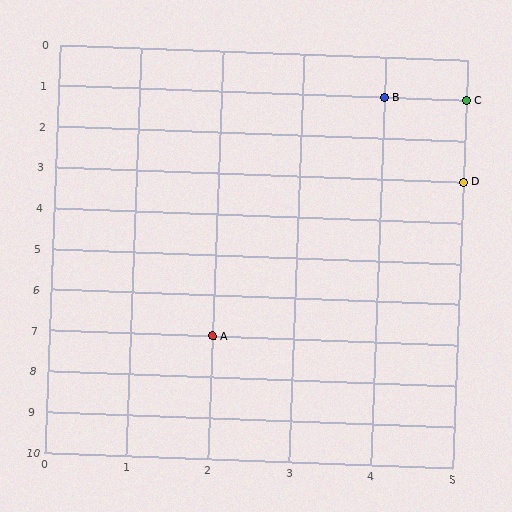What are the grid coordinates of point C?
Point C is at grid coordinates (5, 1).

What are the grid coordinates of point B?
Point B is at grid coordinates (4, 1).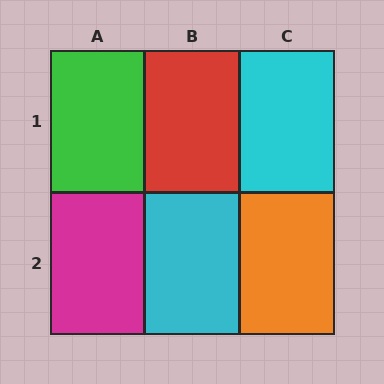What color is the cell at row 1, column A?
Green.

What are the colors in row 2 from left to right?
Magenta, cyan, orange.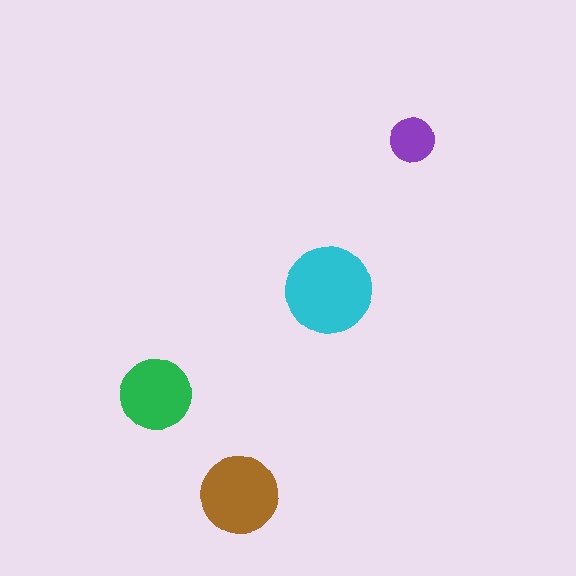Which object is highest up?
The purple circle is topmost.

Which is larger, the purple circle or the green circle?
The green one.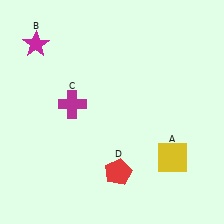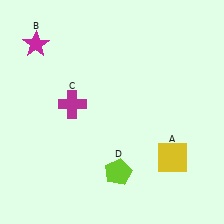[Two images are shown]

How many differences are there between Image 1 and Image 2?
There is 1 difference between the two images.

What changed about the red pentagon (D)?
In Image 1, D is red. In Image 2, it changed to lime.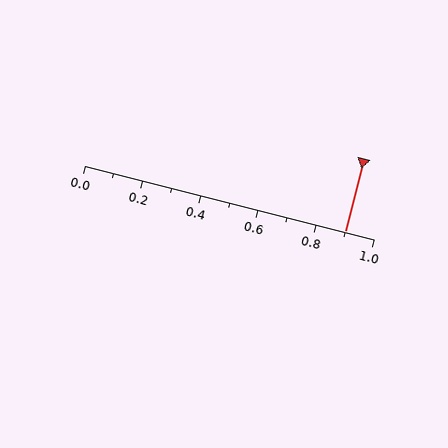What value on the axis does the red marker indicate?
The marker indicates approximately 0.9.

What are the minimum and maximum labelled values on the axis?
The axis runs from 0.0 to 1.0.